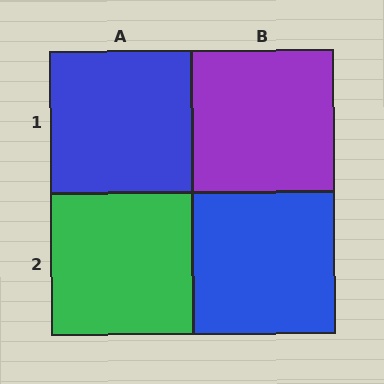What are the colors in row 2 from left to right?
Green, blue.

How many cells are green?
1 cell is green.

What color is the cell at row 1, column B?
Purple.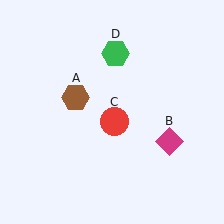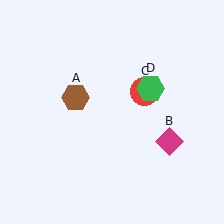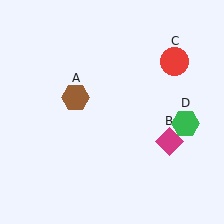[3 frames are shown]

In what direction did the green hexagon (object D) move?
The green hexagon (object D) moved down and to the right.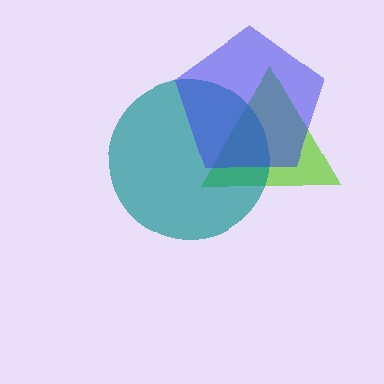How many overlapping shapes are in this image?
There are 3 overlapping shapes in the image.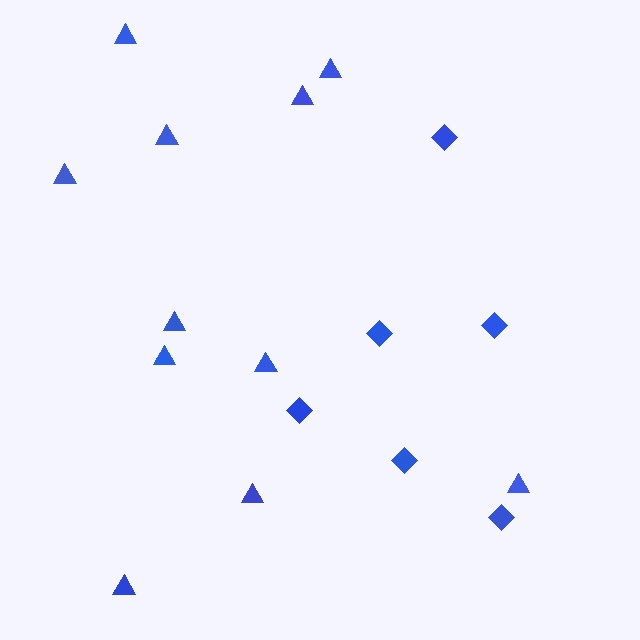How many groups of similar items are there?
There are 2 groups: one group of diamonds (6) and one group of triangles (11).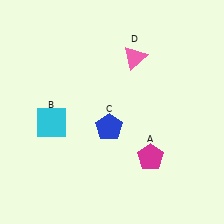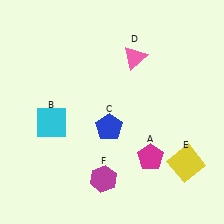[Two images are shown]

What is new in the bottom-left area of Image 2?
A magenta hexagon (F) was added in the bottom-left area of Image 2.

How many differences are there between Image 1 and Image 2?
There are 2 differences between the two images.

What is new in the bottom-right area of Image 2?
A yellow square (E) was added in the bottom-right area of Image 2.